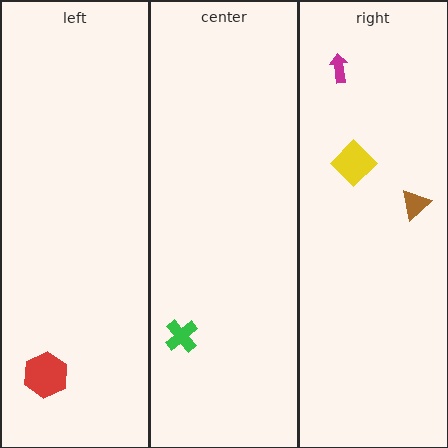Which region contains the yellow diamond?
The right region.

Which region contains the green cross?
The center region.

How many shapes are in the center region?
1.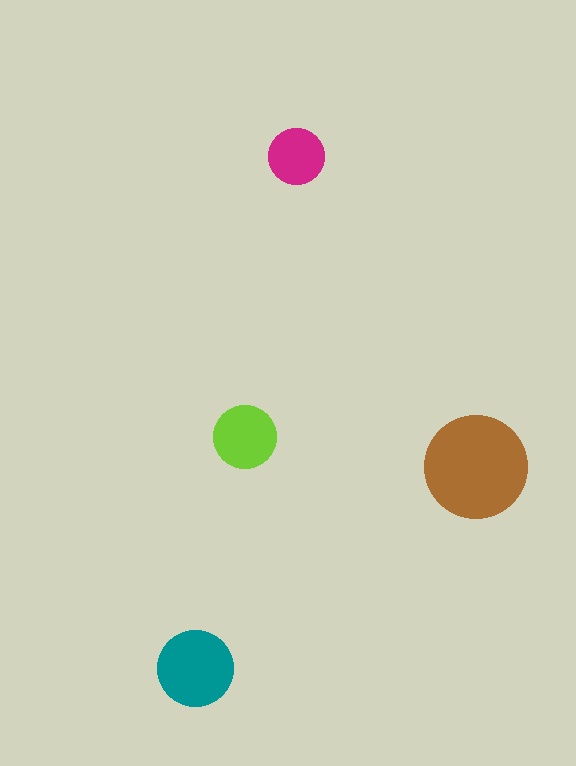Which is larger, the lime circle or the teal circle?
The teal one.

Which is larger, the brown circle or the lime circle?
The brown one.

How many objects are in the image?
There are 4 objects in the image.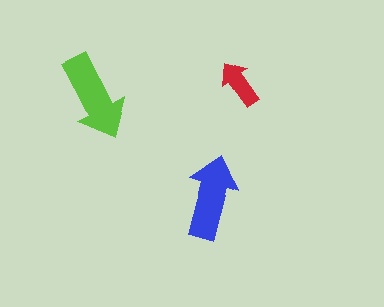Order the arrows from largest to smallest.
the lime one, the blue one, the red one.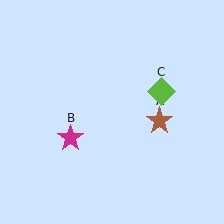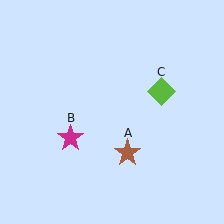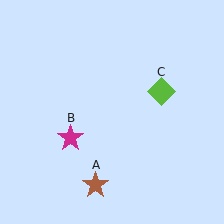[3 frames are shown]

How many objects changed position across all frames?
1 object changed position: brown star (object A).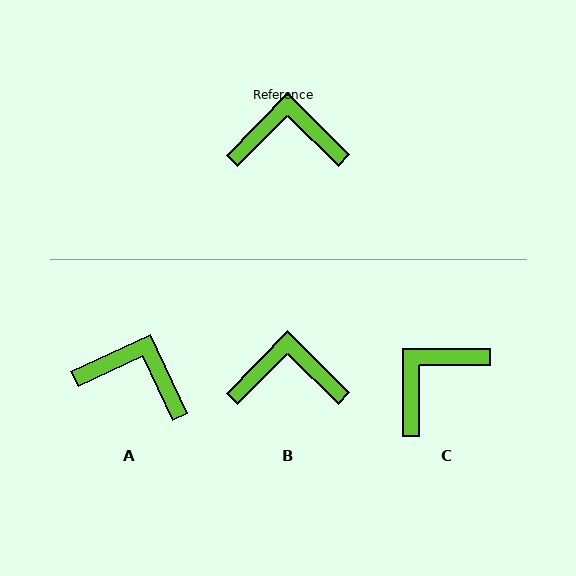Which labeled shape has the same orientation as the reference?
B.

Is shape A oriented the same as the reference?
No, it is off by about 20 degrees.